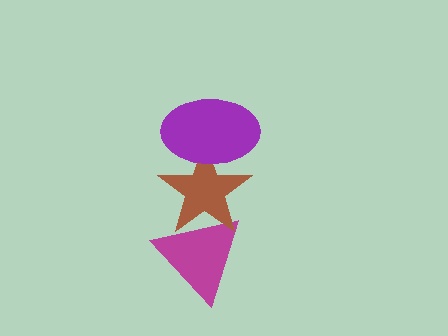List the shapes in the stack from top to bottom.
From top to bottom: the purple ellipse, the brown star, the magenta triangle.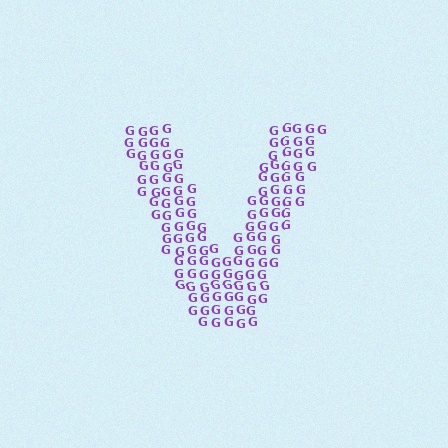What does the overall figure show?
The overall figure shows the letter V.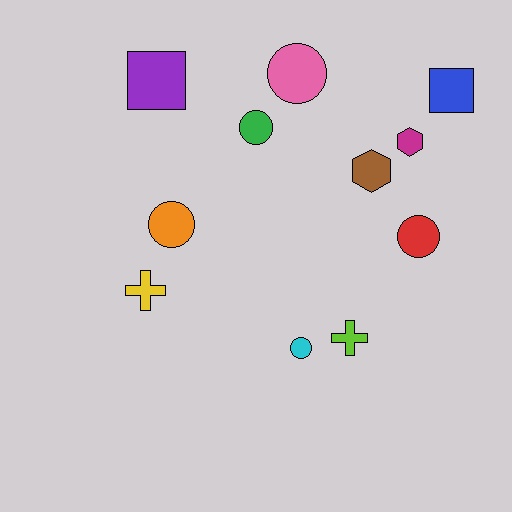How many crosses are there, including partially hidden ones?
There are 2 crosses.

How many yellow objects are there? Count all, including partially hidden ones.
There is 1 yellow object.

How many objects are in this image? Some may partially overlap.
There are 11 objects.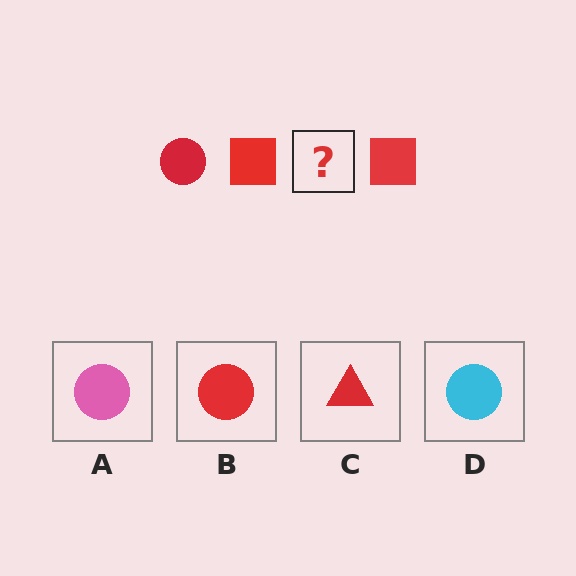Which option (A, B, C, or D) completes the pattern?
B.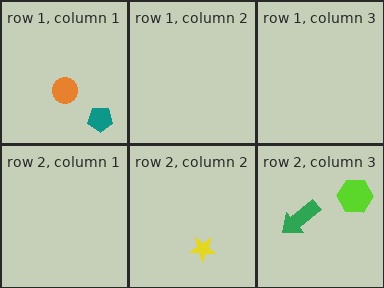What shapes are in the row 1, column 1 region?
The orange circle, the teal pentagon.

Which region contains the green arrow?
The row 2, column 3 region.